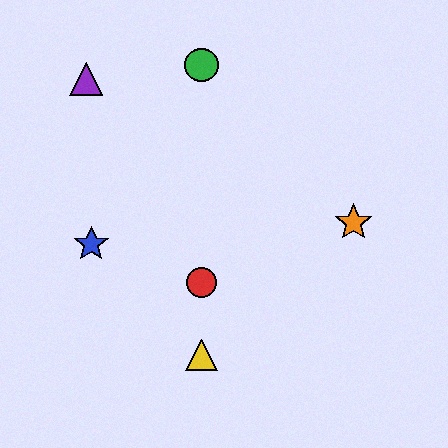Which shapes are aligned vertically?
The red circle, the green circle, the yellow triangle are aligned vertically.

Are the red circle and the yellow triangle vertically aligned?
Yes, both are at x≈201.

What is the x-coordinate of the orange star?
The orange star is at x≈354.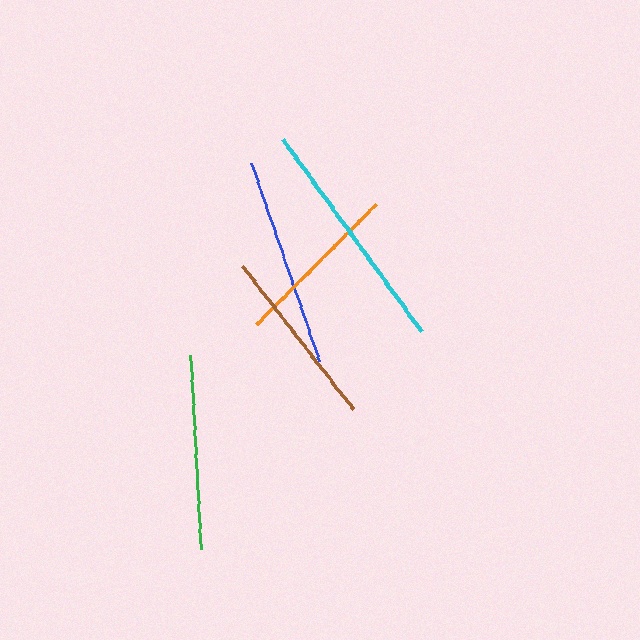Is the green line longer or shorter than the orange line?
The green line is longer than the orange line.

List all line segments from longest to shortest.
From longest to shortest: cyan, blue, green, brown, orange.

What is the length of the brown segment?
The brown segment is approximately 181 pixels long.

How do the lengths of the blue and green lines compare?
The blue and green lines are approximately the same length.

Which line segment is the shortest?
The orange line is the shortest at approximately 169 pixels.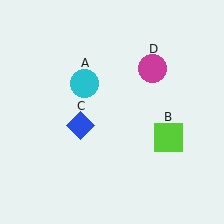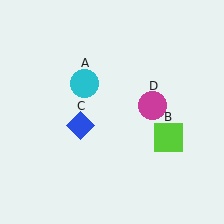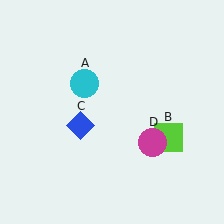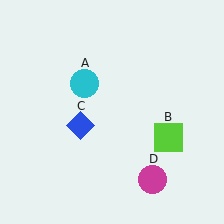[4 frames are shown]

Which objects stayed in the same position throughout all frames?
Cyan circle (object A) and lime square (object B) and blue diamond (object C) remained stationary.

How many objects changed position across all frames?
1 object changed position: magenta circle (object D).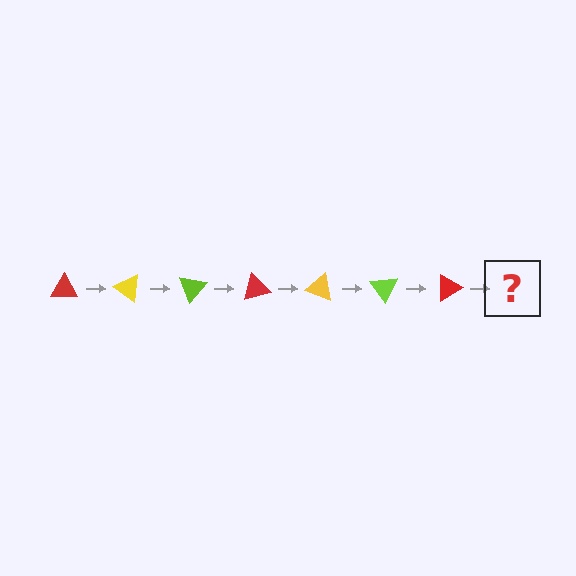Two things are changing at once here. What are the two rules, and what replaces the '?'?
The two rules are that it rotates 35 degrees each step and the color cycles through red, yellow, and lime. The '?' should be a yellow triangle, rotated 245 degrees from the start.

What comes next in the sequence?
The next element should be a yellow triangle, rotated 245 degrees from the start.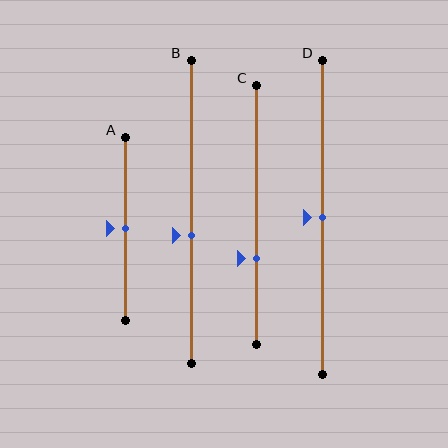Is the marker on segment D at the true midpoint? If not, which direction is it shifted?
Yes, the marker on segment D is at the true midpoint.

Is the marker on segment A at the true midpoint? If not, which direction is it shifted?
Yes, the marker on segment A is at the true midpoint.